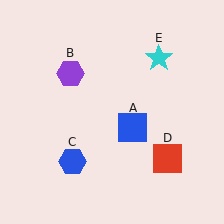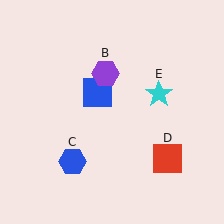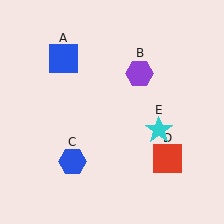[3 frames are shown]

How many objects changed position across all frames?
3 objects changed position: blue square (object A), purple hexagon (object B), cyan star (object E).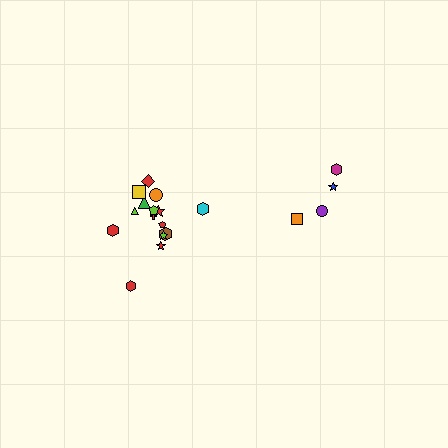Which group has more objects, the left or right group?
The left group.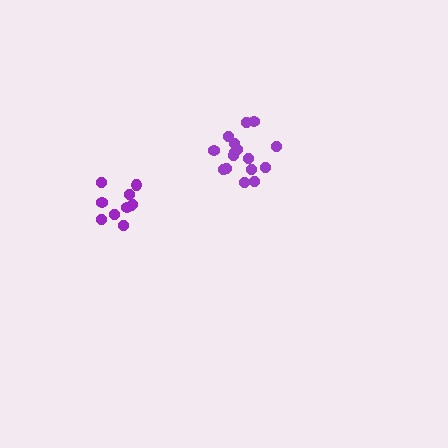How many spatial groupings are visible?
There are 2 spatial groupings.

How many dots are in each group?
Group 1: 16 dots, Group 2: 10 dots (26 total).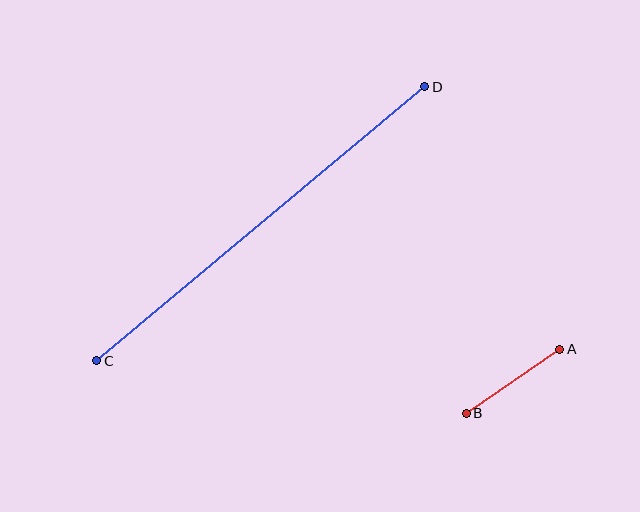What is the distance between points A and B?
The distance is approximately 113 pixels.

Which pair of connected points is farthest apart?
Points C and D are farthest apart.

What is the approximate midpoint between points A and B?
The midpoint is at approximately (513, 381) pixels.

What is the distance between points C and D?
The distance is approximately 427 pixels.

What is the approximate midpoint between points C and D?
The midpoint is at approximately (261, 224) pixels.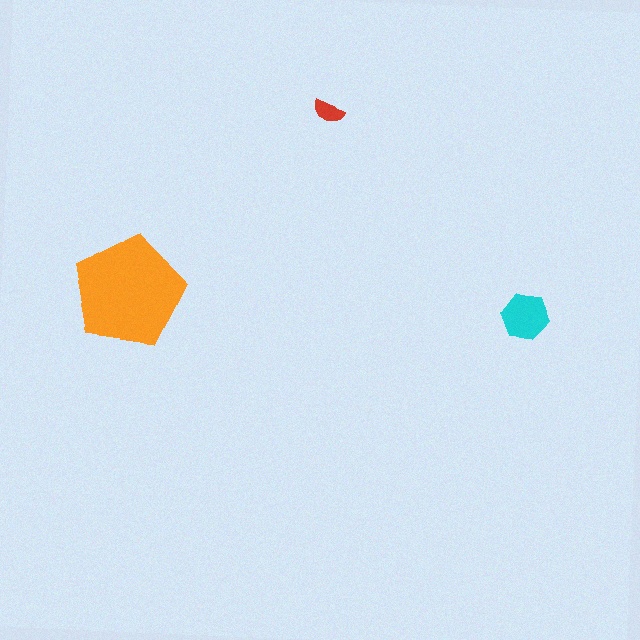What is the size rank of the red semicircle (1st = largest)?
3rd.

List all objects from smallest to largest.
The red semicircle, the cyan hexagon, the orange pentagon.